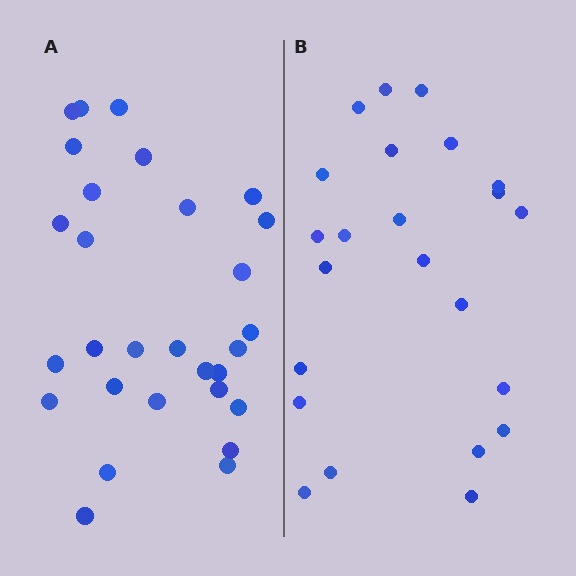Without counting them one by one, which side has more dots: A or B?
Region A (the left region) has more dots.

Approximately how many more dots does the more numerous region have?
Region A has about 6 more dots than region B.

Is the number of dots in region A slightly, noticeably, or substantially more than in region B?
Region A has noticeably more, but not dramatically so. The ratio is roughly 1.3 to 1.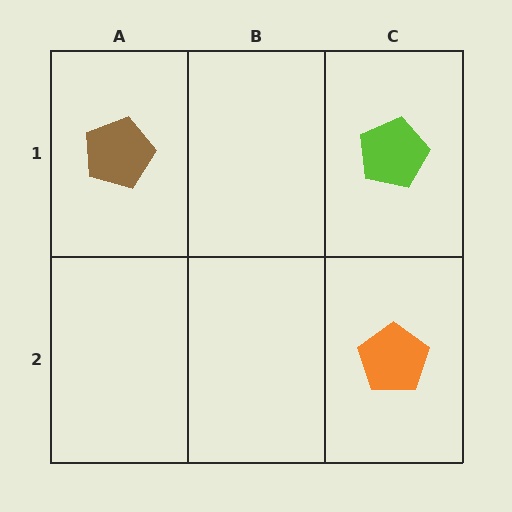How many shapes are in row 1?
2 shapes.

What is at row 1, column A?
A brown pentagon.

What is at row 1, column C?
A lime pentagon.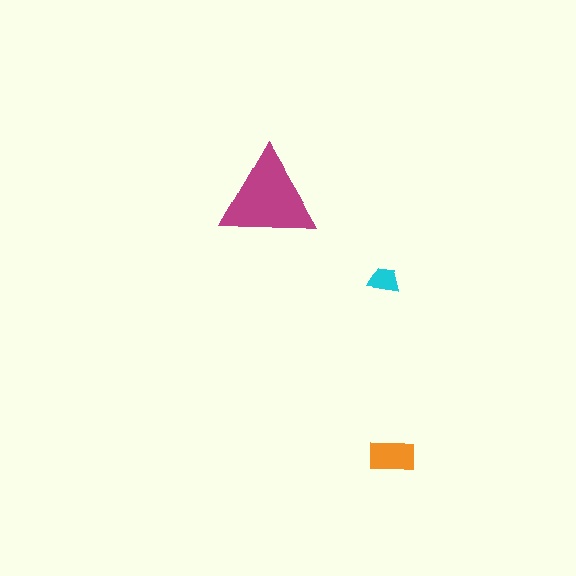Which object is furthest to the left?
The magenta triangle is leftmost.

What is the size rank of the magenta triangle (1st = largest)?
1st.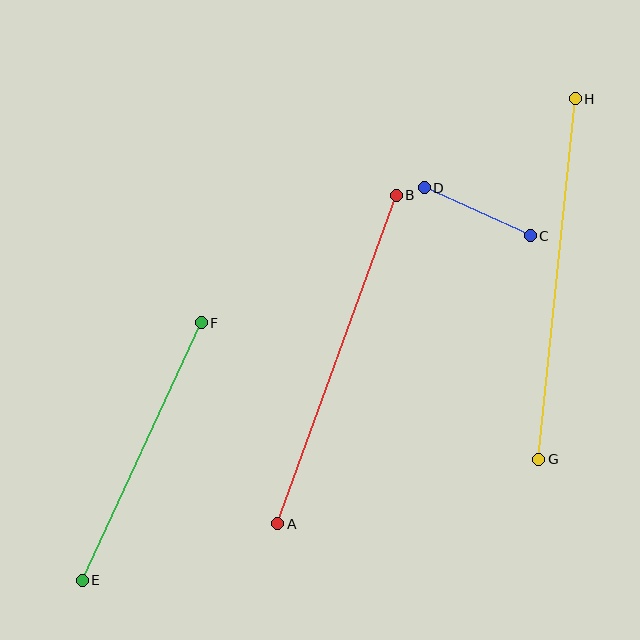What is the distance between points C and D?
The distance is approximately 116 pixels.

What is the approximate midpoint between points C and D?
The midpoint is at approximately (477, 212) pixels.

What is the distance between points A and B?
The distance is approximately 349 pixels.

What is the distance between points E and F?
The distance is approximately 284 pixels.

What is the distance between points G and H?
The distance is approximately 362 pixels.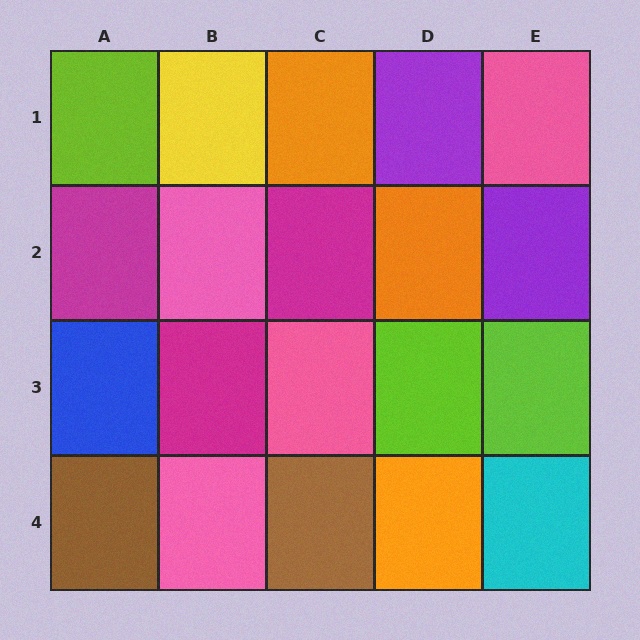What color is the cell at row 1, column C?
Orange.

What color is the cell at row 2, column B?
Pink.